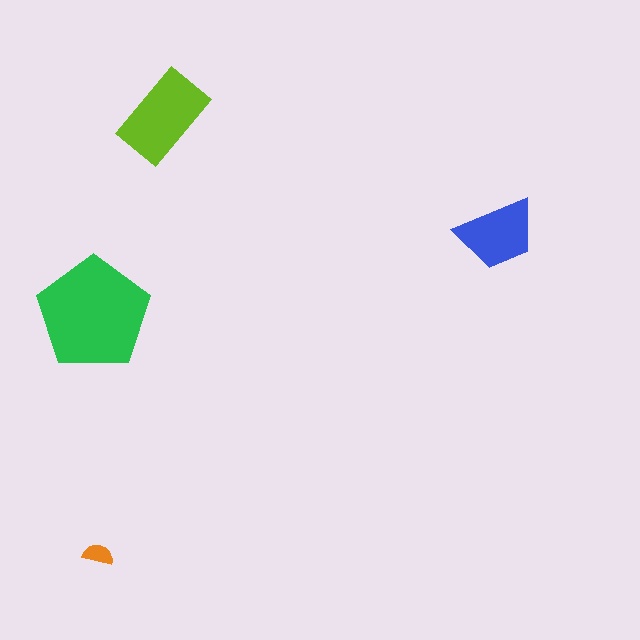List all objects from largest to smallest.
The green pentagon, the lime rectangle, the blue trapezoid, the orange semicircle.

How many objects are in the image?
There are 4 objects in the image.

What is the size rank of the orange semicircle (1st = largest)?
4th.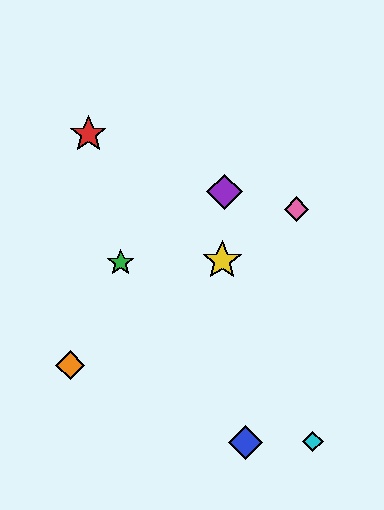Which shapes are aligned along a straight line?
The yellow star, the orange diamond, the pink diamond are aligned along a straight line.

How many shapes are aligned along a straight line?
3 shapes (the yellow star, the orange diamond, the pink diamond) are aligned along a straight line.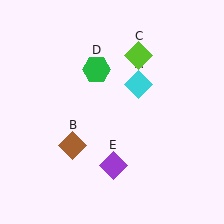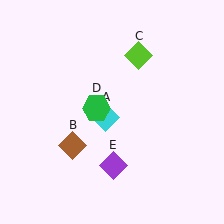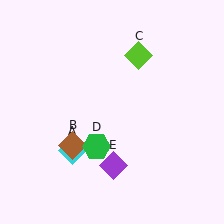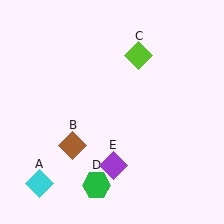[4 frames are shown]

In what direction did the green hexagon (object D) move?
The green hexagon (object D) moved down.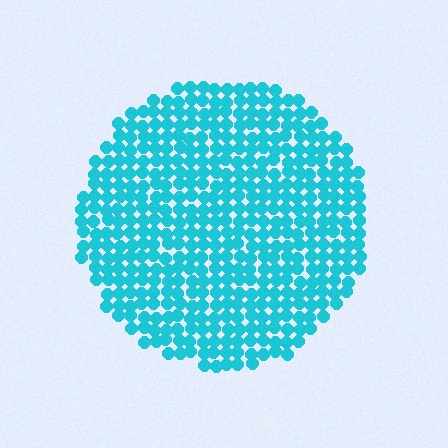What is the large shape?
The large shape is a circle.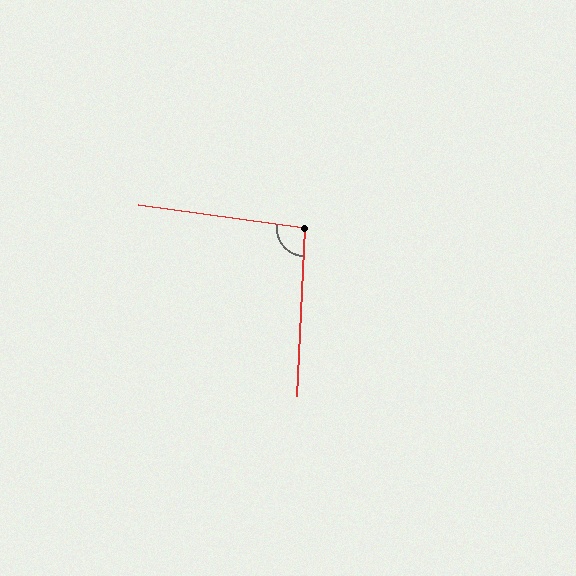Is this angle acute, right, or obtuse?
It is approximately a right angle.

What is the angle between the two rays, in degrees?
Approximately 95 degrees.